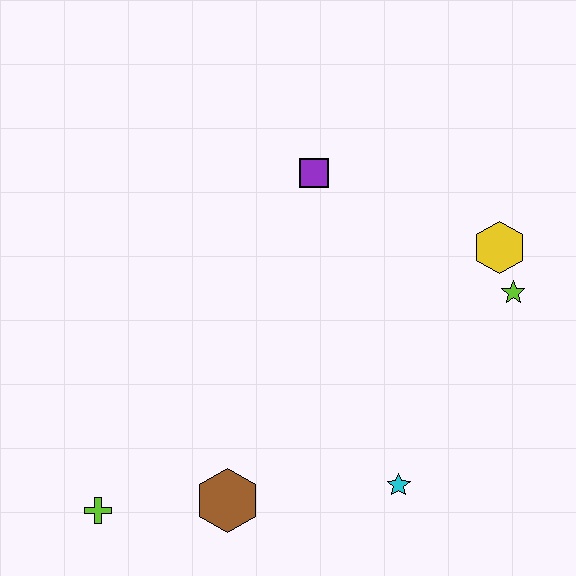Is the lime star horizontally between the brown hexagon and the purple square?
No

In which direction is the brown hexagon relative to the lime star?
The brown hexagon is to the left of the lime star.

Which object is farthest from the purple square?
The lime cross is farthest from the purple square.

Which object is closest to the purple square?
The yellow hexagon is closest to the purple square.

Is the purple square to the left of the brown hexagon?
No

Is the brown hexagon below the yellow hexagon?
Yes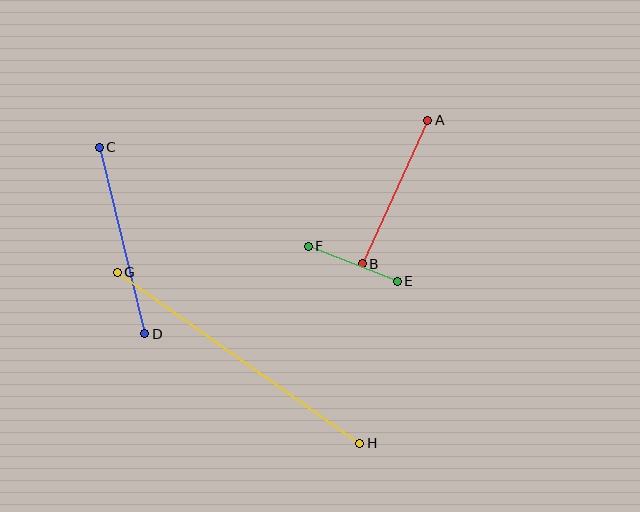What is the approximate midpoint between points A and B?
The midpoint is at approximately (395, 192) pixels.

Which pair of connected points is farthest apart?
Points G and H are farthest apart.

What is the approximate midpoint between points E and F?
The midpoint is at approximately (353, 264) pixels.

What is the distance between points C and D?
The distance is approximately 192 pixels.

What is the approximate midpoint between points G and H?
The midpoint is at approximately (238, 358) pixels.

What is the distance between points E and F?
The distance is approximately 95 pixels.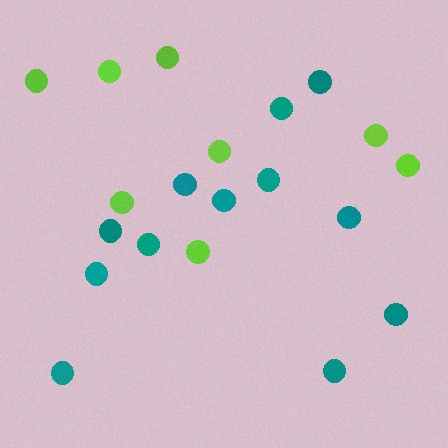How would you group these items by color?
There are 2 groups: one group of lime circles (8) and one group of teal circles (12).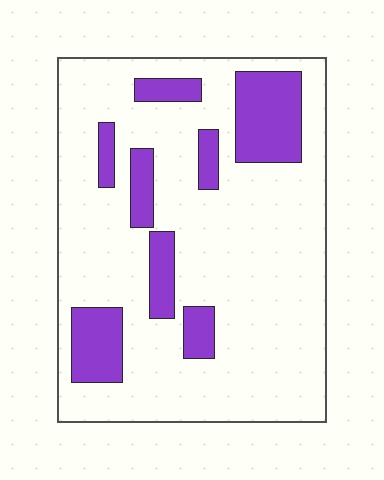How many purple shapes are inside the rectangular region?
8.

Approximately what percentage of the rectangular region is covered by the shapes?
Approximately 20%.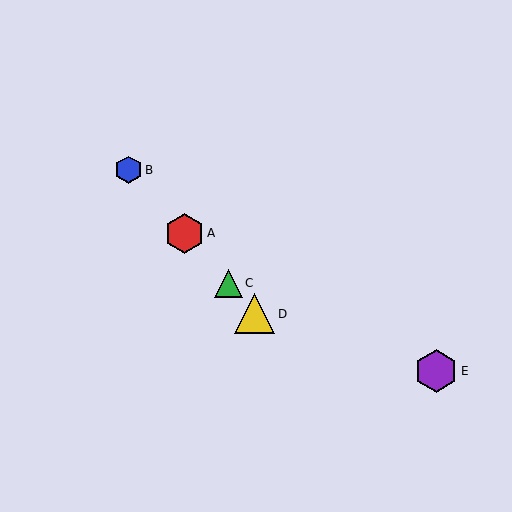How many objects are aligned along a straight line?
4 objects (A, B, C, D) are aligned along a straight line.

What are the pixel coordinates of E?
Object E is at (436, 371).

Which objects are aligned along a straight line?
Objects A, B, C, D are aligned along a straight line.